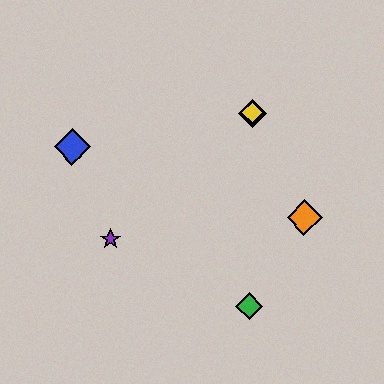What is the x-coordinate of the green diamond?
The green diamond is at x≈249.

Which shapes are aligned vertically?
The red diamond, the green diamond, the yellow diamond are aligned vertically.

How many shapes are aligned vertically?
3 shapes (the red diamond, the green diamond, the yellow diamond) are aligned vertically.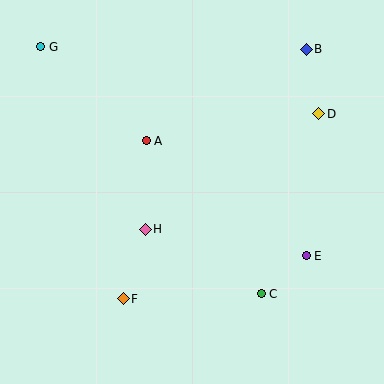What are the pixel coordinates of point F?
Point F is at (123, 299).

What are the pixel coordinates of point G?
Point G is at (41, 47).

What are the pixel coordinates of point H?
Point H is at (145, 229).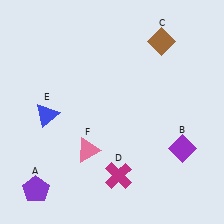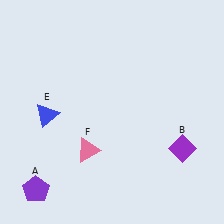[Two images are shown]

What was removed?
The brown diamond (C), the magenta cross (D) were removed in Image 2.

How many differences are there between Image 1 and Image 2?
There are 2 differences between the two images.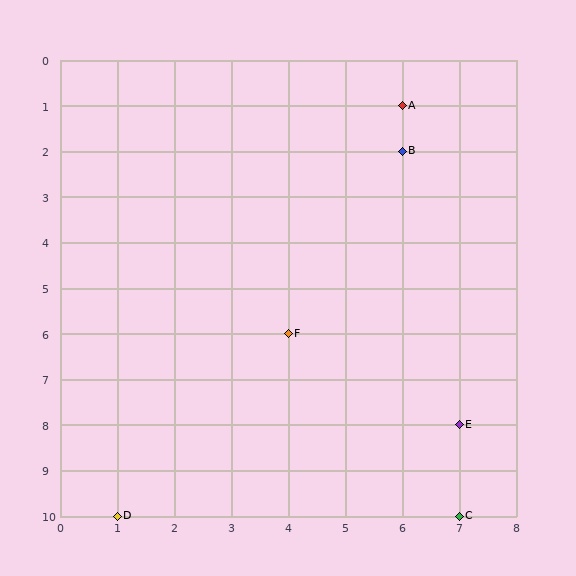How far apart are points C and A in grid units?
Points C and A are 1 column and 9 rows apart (about 9.1 grid units diagonally).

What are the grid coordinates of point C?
Point C is at grid coordinates (7, 10).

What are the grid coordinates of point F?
Point F is at grid coordinates (4, 6).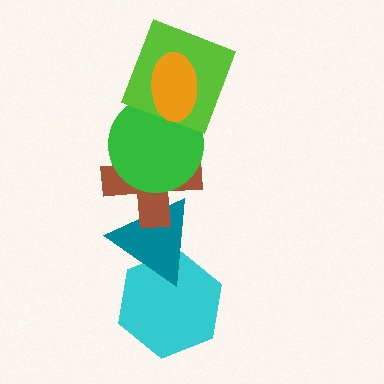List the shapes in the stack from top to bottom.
From top to bottom: the orange ellipse, the lime square, the green circle, the brown cross, the teal triangle, the cyan hexagon.